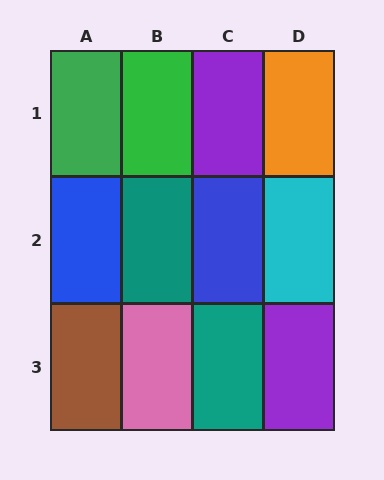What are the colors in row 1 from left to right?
Green, green, purple, orange.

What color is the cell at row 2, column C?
Blue.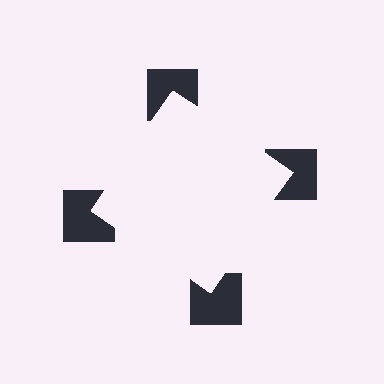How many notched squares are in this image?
There are 4 — one at each vertex of the illusory square.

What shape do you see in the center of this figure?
An illusory square — its edges are inferred from the aligned wedge cuts in the notched squares, not physically drawn.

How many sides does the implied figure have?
4 sides.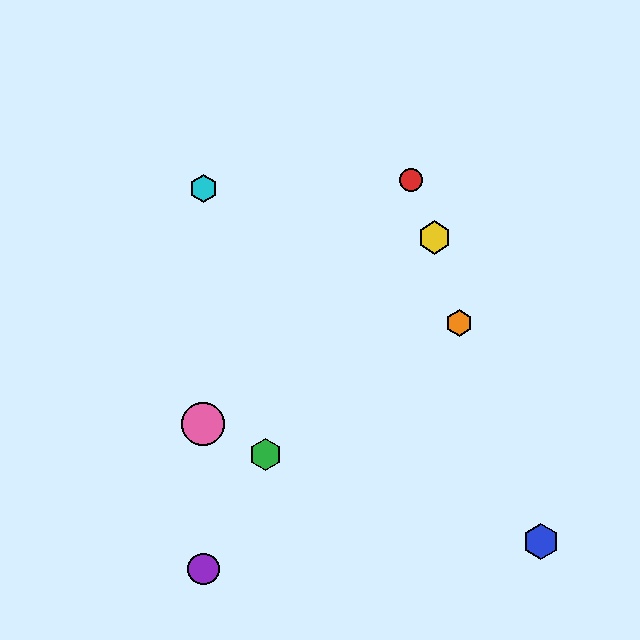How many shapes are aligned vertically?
3 shapes (the purple circle, the cyan hexagon, the pink circle) are aligned vertically.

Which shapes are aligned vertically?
The purple circle, the cyan hexagon, the pink circle are aligned vertically.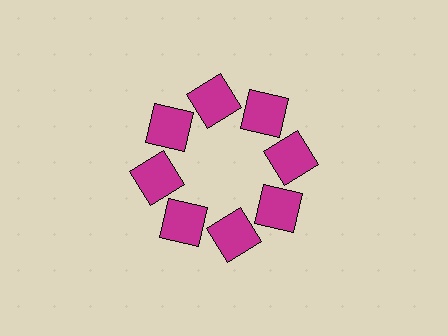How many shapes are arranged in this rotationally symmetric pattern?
There are 8 shapes, arranged in 8 groups of 1.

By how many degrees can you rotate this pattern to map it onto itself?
The pattern maps onto itself every 45 degrees of rotation.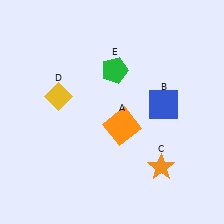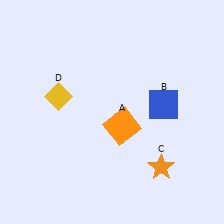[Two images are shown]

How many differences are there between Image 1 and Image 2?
There is 1 difference between the two images.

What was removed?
The green pentagon (E) was removed in Image 2.